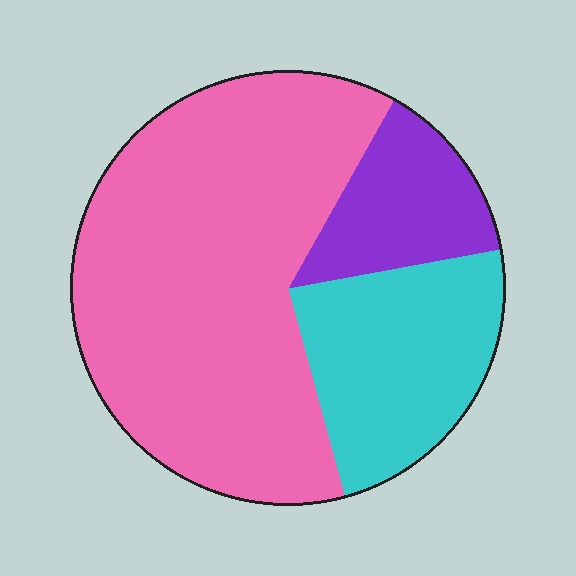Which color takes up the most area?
Pink, at roughly 65%.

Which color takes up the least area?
Purple, at roughly 15%.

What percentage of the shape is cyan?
Cyan covers roughly 25% of the shape.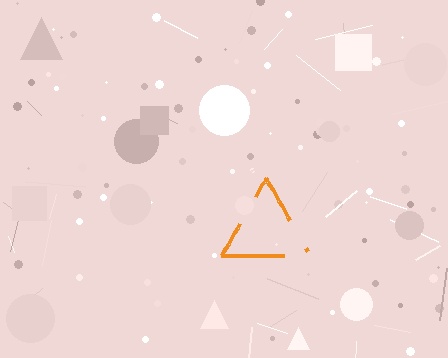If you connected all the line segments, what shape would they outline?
They would outline a triangle.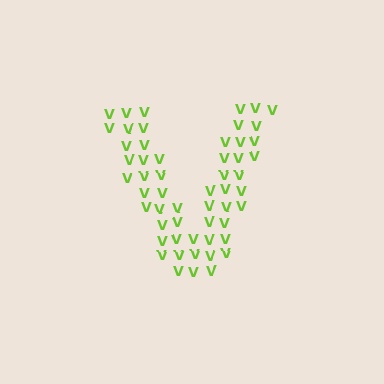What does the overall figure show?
The overall figure shows the letter V.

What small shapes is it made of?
It is made of small letter V's.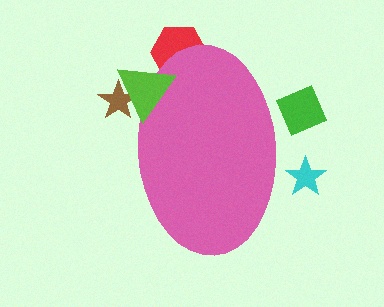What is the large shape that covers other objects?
A pink ellipse.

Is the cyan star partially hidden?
Yes, the cyan star is partially hidden behind the pink ellipse.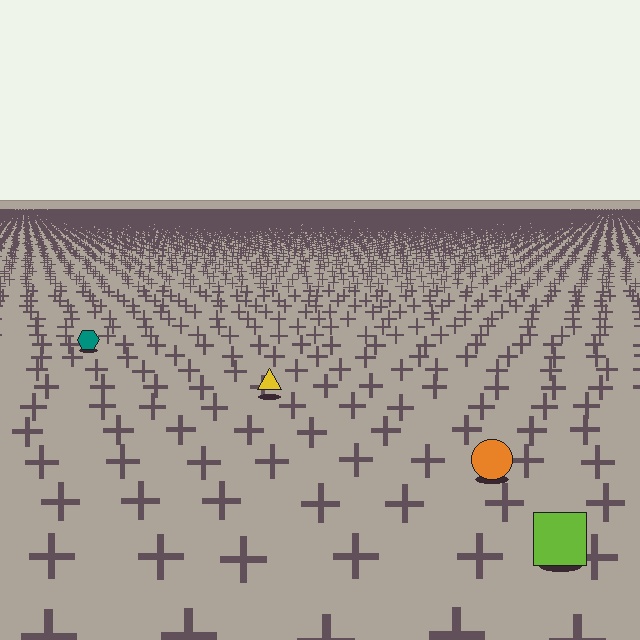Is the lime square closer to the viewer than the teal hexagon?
Yes. The lime square is closer — you can tell from the texture gradient: the ground texture is coarser near it.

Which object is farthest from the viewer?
The teal hexagon is farthest from the viewer. It appears smaller and the ground texture around it is denser.